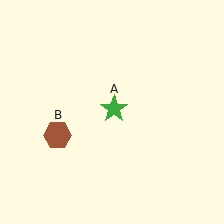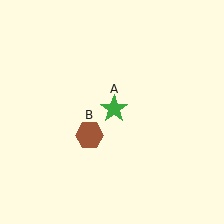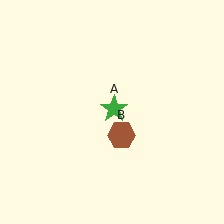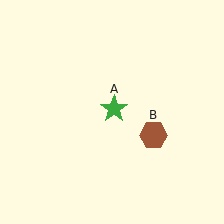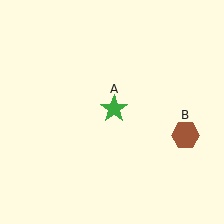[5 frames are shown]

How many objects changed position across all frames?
1 object changed position: brown hexagon (object B).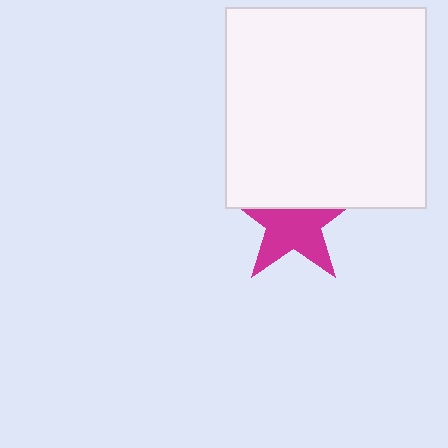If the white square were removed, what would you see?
You would see the complete magenta star.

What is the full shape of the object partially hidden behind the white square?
The partially hidden object is a magenta star.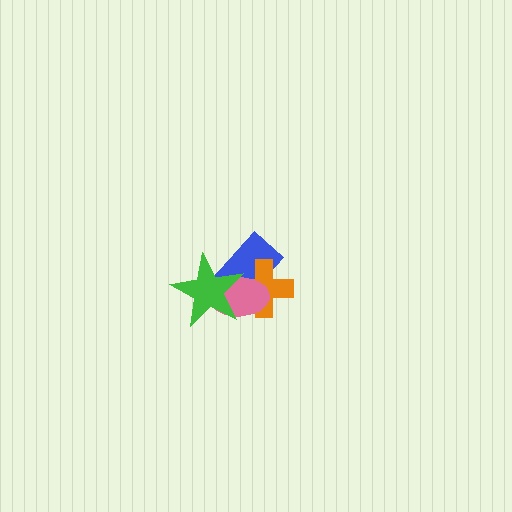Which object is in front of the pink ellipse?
The green star is in front of the pink ellipse.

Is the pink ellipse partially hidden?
Yes, it is partially covered by another shape.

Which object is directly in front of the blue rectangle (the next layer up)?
The orange cross is directly in front of the blue rectangle.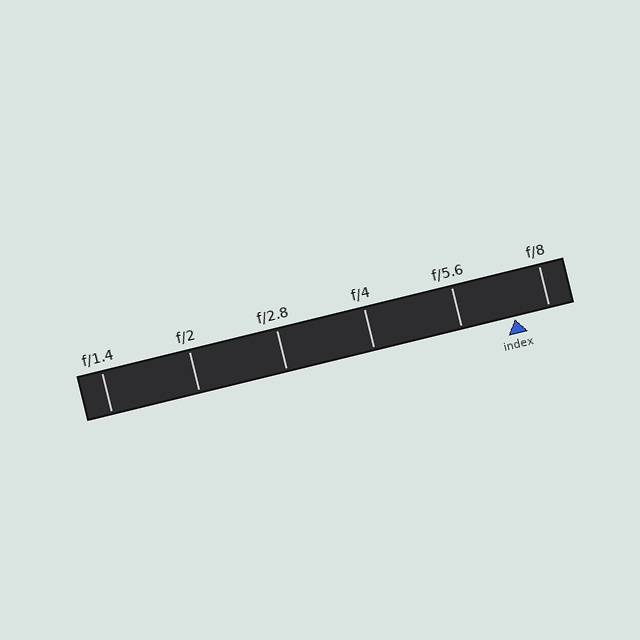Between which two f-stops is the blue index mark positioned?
The index mark is between f/5.6 and f/8.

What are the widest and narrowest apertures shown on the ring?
The widest aperture shown is f/1.4 and the narrowest is f/8.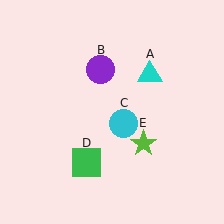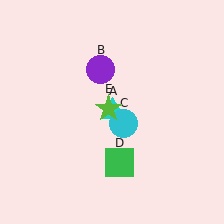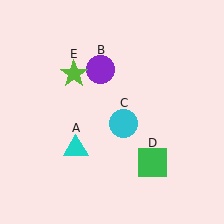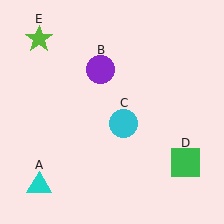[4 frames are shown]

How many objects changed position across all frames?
3 objects changed position: cyan triangle (object A), green square (object D), lime star (object E).